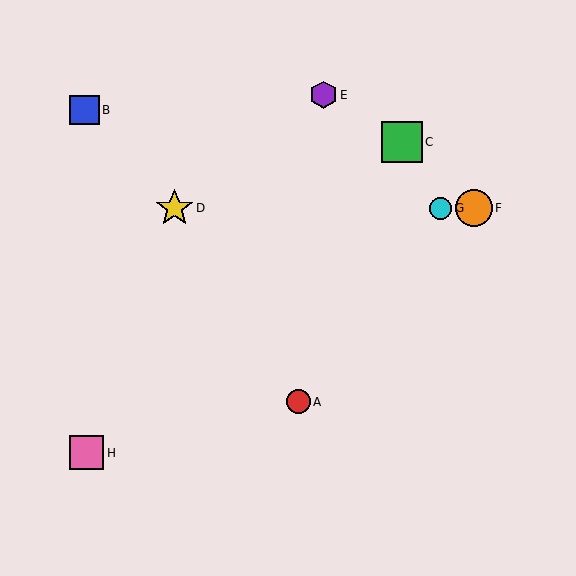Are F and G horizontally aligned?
Yes, both are at y≈208.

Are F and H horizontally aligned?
No, F is at y≈208 and H is at y≈453.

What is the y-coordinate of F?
Object F is at y≈208.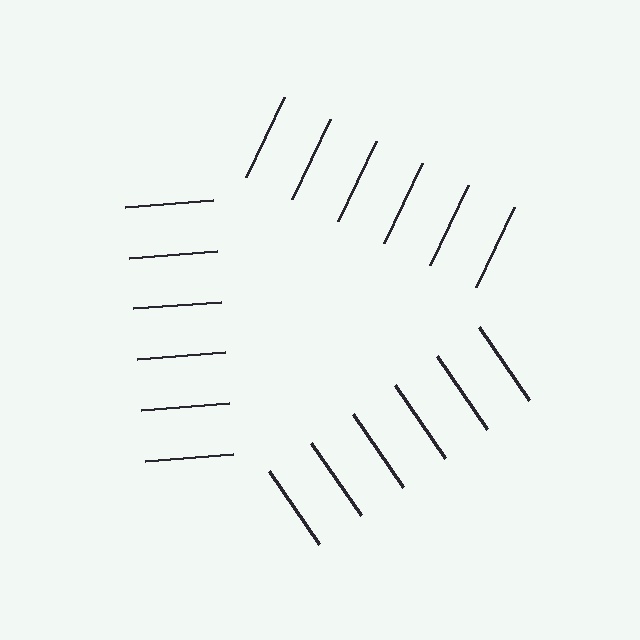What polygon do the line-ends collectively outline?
An illusory triangle — the line segments terminate on its edges but no continuous stroke is drawn.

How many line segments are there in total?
18 — 6 along each of the 3 edges.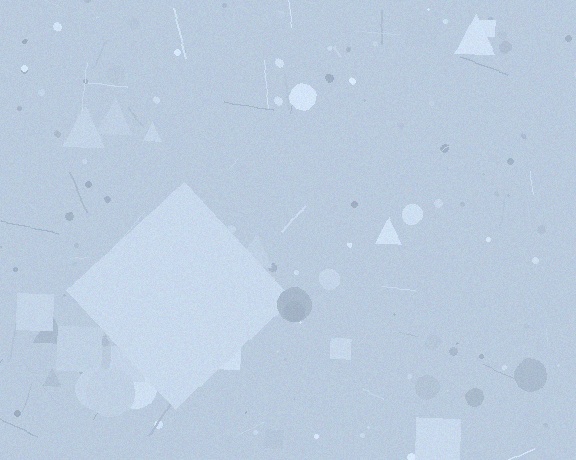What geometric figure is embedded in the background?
A diamond is embedded in the background.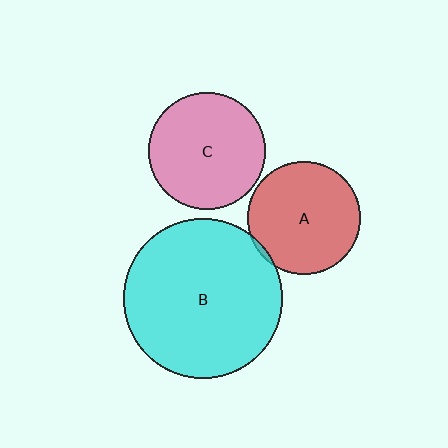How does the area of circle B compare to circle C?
Approximately 1.9 times.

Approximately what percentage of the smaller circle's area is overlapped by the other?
Approximately 5%.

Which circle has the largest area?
Circle B (cyan).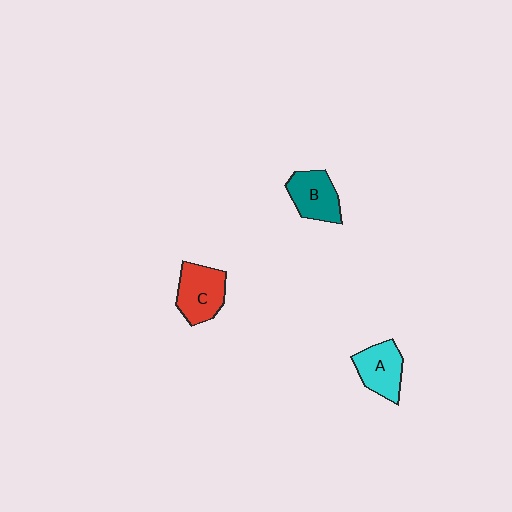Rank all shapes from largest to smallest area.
From largest to smallest: C (red), A (cyan), B (teal).